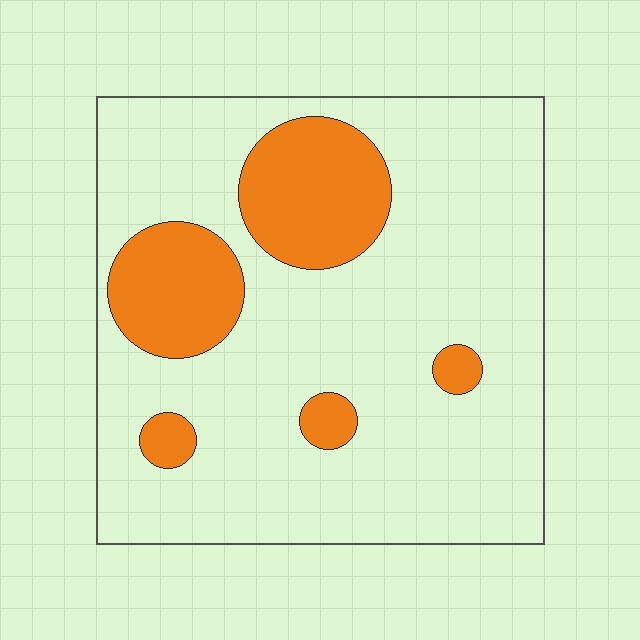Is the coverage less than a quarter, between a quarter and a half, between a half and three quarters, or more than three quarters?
Less than a quarter.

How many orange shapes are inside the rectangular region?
5.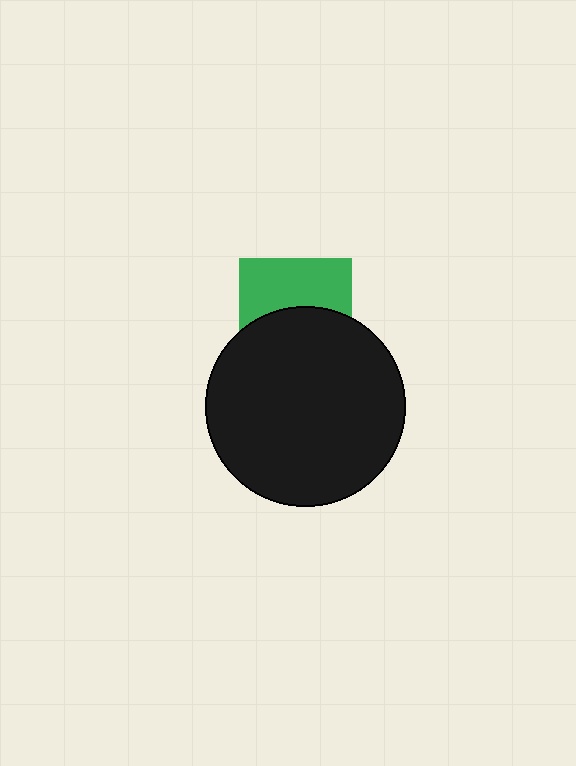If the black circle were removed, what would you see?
You would see the complete green square.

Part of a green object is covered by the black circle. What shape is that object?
It is a square.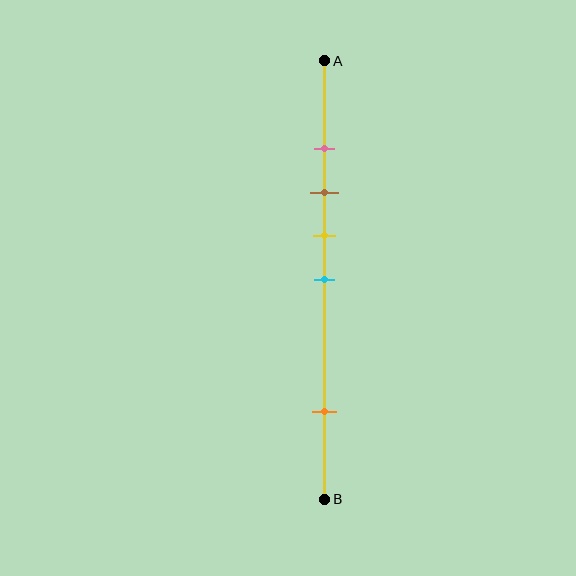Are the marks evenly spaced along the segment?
No, the marks are not evenly spaced.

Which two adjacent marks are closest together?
The pink and brown marks are the closest adjacent pair.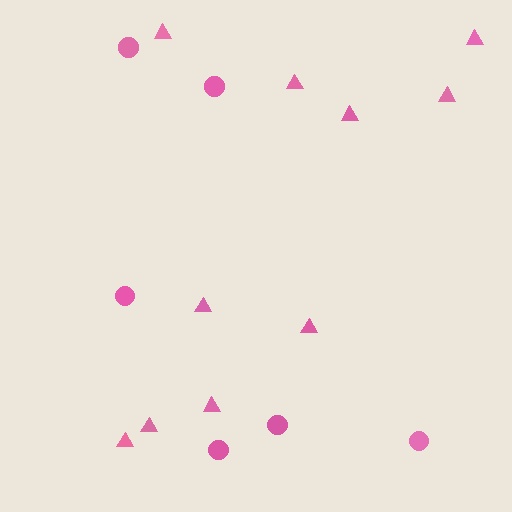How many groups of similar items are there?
There are 2 groups: one group of circles (6) and one group of triangles (10).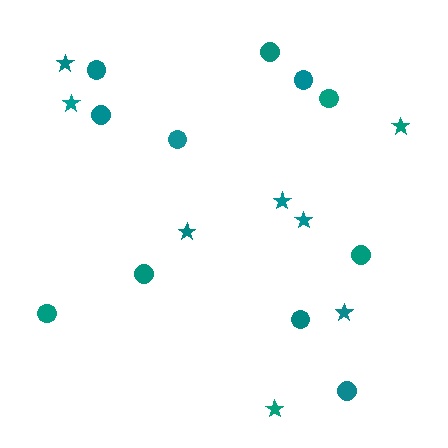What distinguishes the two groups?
There are 2 groups: one group of circles (11) and one group of stars (8).